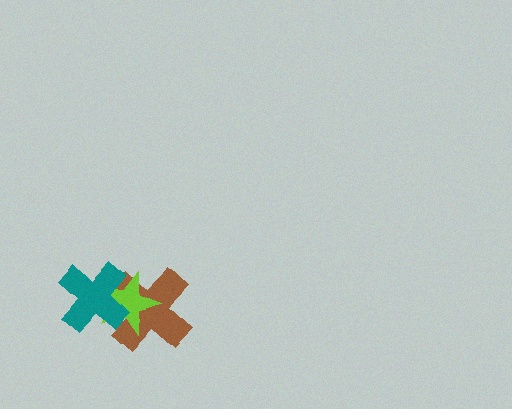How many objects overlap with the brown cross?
2 objects overlap with the brown cross.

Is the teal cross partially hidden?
No, no other shape covers it.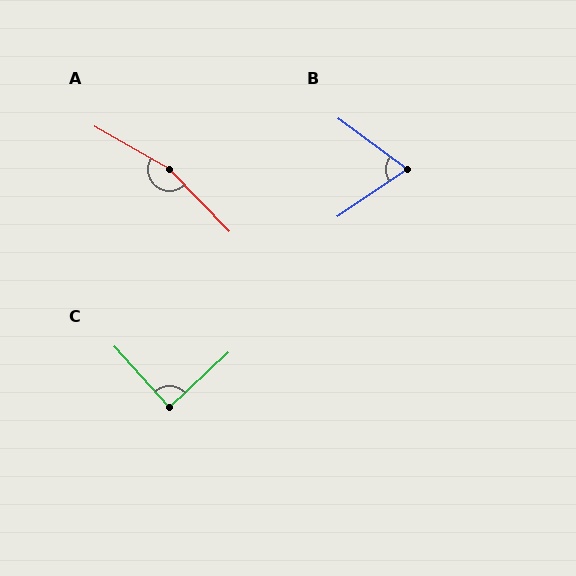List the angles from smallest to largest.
B (71°), C (89°), A (163°).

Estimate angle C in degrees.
Approximately 89 degrees.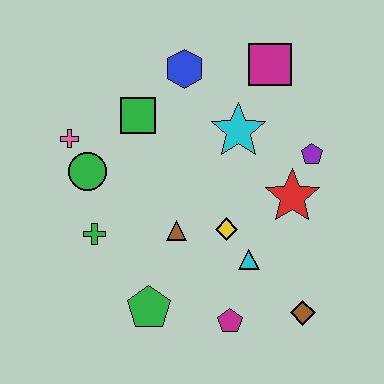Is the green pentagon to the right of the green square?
Yes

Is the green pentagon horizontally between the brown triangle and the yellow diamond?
No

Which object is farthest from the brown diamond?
The pink cross is farthest from the brown diamond.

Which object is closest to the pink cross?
The green circle is closest to the pink cross.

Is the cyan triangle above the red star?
No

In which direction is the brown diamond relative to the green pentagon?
The brown diamond is to the right of the green pentagon.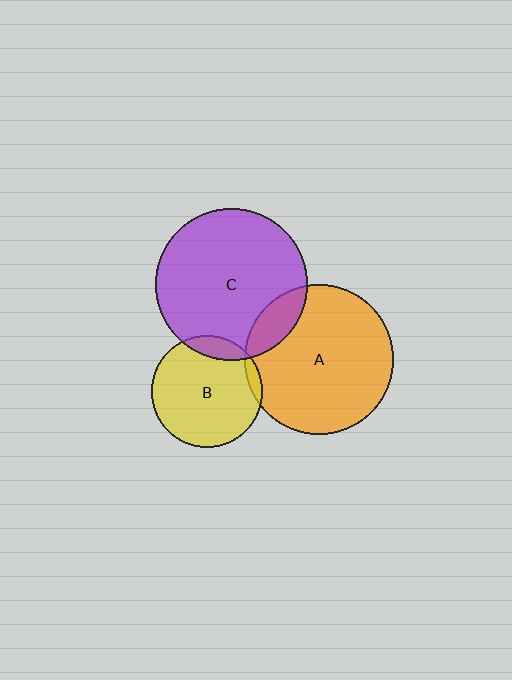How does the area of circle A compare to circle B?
Approximately 1.8 times.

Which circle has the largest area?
Circle C (purple).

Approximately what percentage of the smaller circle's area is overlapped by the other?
Approximately 10%.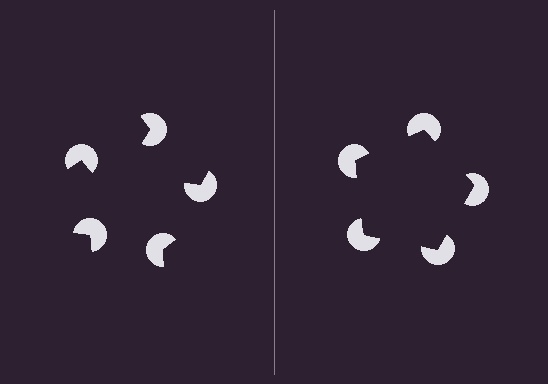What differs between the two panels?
The pac-man discs are positioned identically on both sides; only the wedge orientations differ. On the right they align to a pentagon; on the left they are misaligned.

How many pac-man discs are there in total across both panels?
10 — 5 on each side.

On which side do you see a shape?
An illusory pentagon appears on the right side. On the left side the wedge cuts are rotated, so no coherent shape forms.